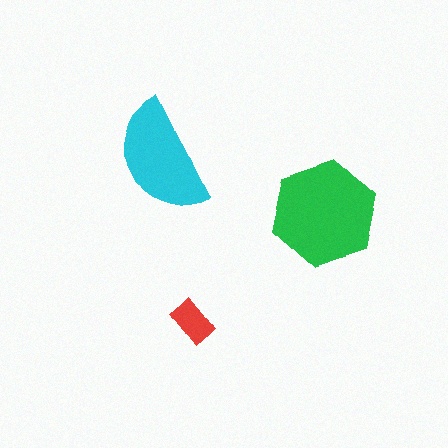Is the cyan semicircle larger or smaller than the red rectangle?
Larger.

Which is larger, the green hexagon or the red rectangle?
The green hexagon.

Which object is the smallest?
The red rectangle.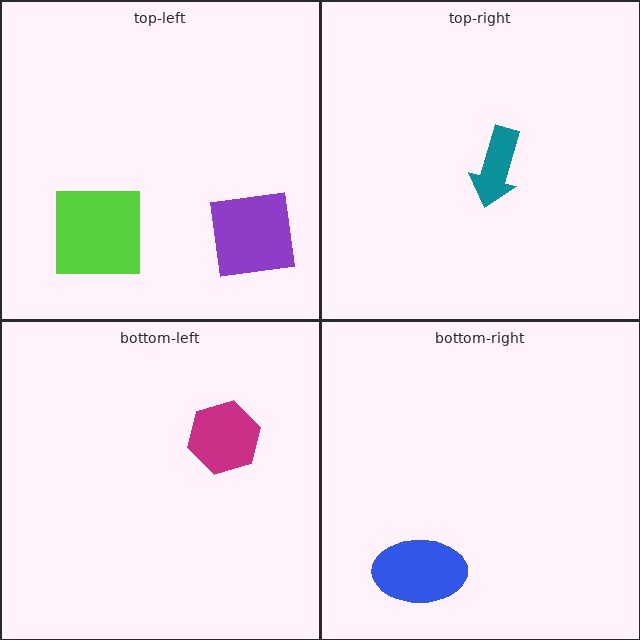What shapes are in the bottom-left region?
The magenta hexagon.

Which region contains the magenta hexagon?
The bottom-left region.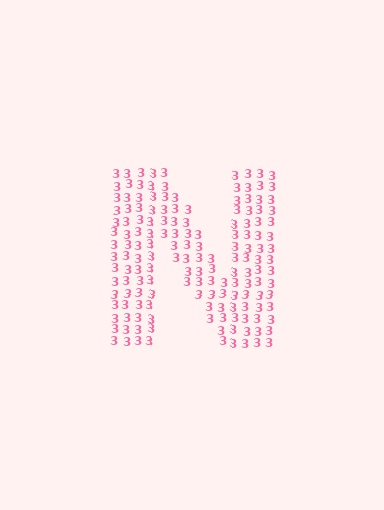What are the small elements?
The small elements are digit 3's.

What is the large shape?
The large shape is the letter N.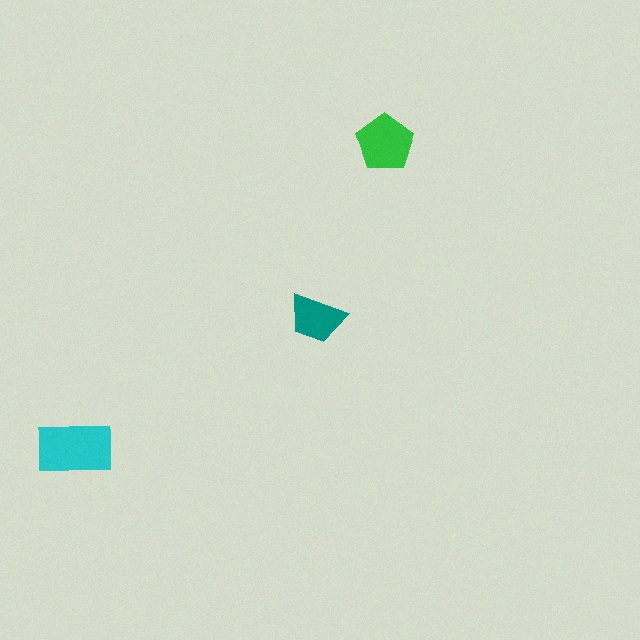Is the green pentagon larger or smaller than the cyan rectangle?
Smaller.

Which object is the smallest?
The teal trapezoid.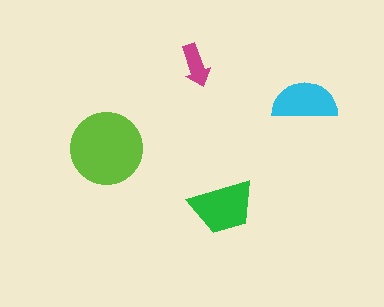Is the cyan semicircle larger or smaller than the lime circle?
Smaller.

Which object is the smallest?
The magenta arrow.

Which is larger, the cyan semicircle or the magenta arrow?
The cyan semicircle.